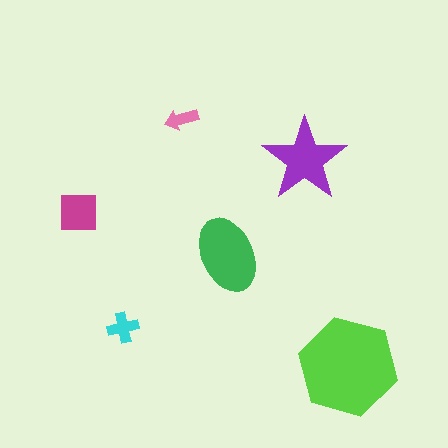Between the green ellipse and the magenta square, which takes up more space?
The green ellipse.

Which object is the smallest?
The pink arrow.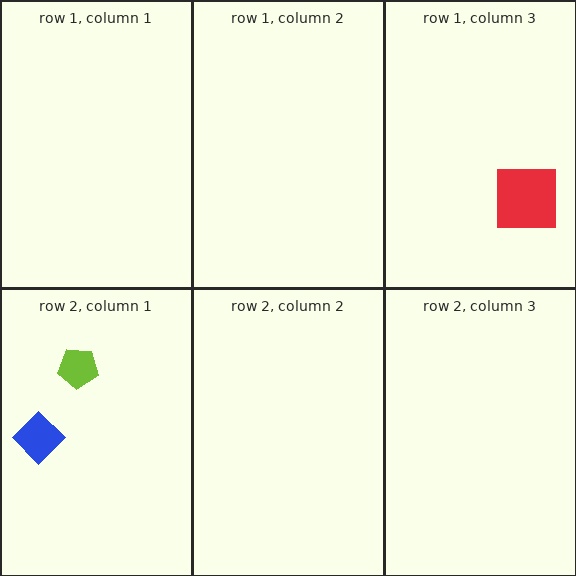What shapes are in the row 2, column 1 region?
The lime pentagon, the blue diamond.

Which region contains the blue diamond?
The row 2, column 1 region.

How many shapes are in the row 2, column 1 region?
2.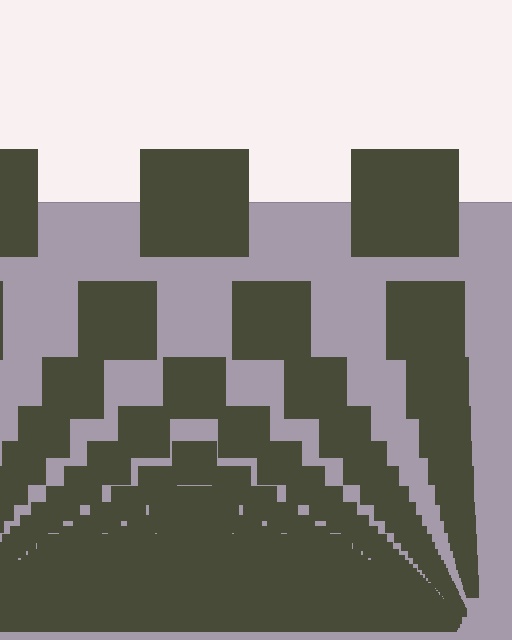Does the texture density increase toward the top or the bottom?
Density increases toward the bottom.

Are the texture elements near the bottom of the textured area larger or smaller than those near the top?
Smaller. The gradient is inverted — elements near the bottom are smaller and denser.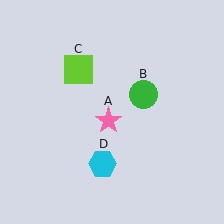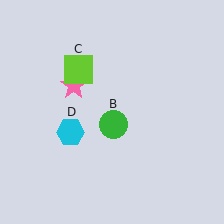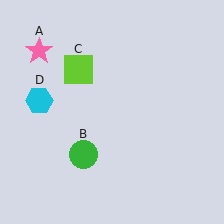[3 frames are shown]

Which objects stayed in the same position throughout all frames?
Lime square (object C) remained stationary.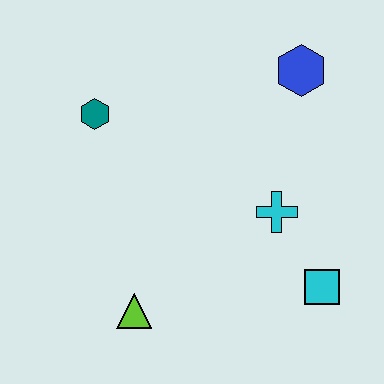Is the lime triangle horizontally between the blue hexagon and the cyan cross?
No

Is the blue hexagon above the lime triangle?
Yes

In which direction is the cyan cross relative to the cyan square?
The cyan cross is above the cyan square.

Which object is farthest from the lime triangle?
The blue hexagon is farthest from the lime triangle.